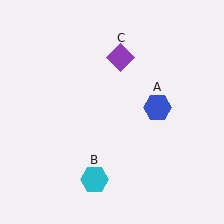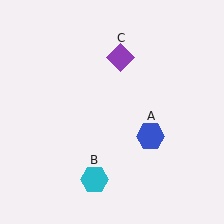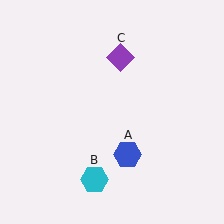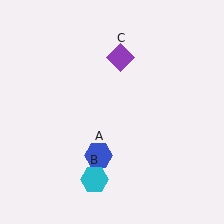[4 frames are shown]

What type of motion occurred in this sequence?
The blue hexagon (object A) rotated clockwise around the center of the scene.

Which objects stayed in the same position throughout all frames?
Cyan hexagon (object B) and purple diamond (object C) remained stationary.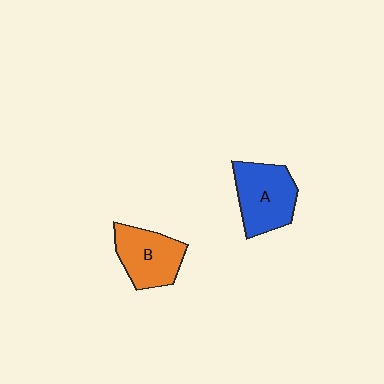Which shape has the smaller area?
Shape B (orange).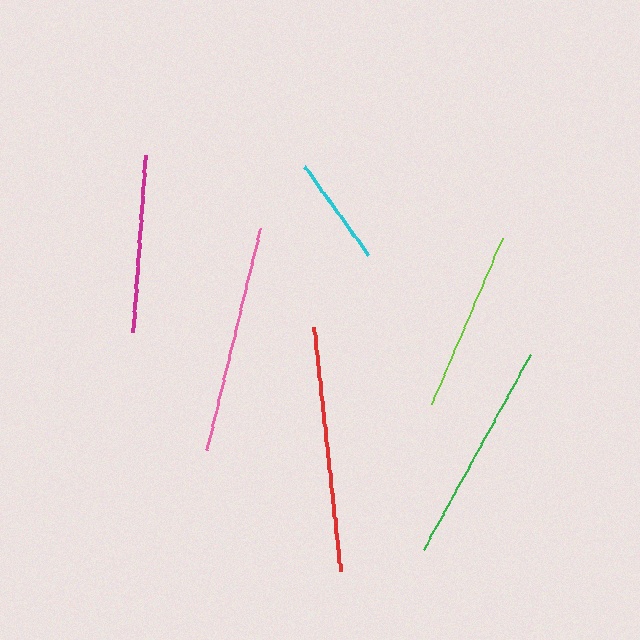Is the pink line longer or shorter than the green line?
The pink line is longer than the green line.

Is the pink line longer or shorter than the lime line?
The pink line is longer than the lime line.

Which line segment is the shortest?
The cyan line is the shortest at approximately 108 pixels.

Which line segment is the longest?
The red line is the longest at approximately 246 pixels.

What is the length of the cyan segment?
The cyan segment is approximately 108 pixels long.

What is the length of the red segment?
The red segment is approximately 246 pixels long.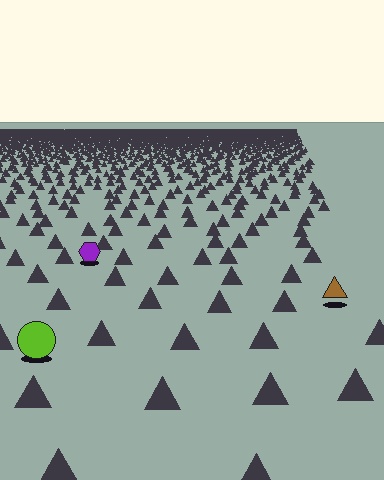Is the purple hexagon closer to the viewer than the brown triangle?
No. The brown triangle is closer — you can tell from the texture gradient: the ground texture is coarser near it.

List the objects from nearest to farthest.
From nearest to farthest: the lime circle, the brown triangle, the purple hexagon.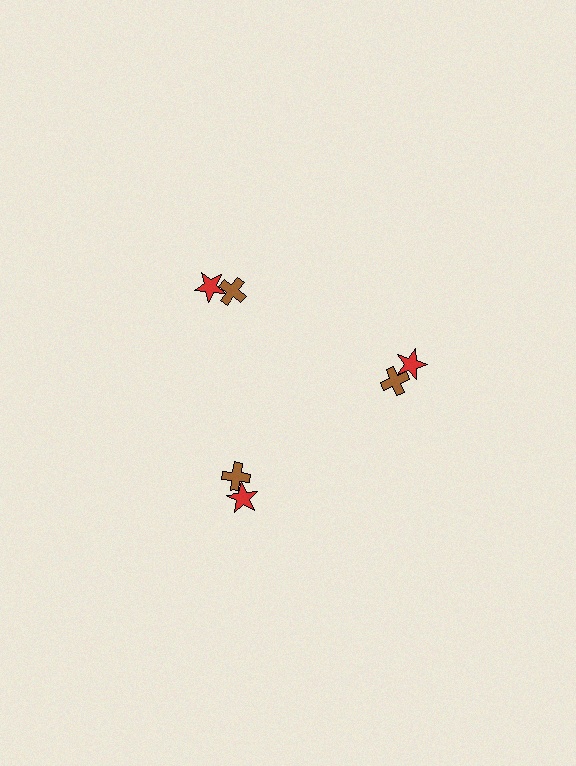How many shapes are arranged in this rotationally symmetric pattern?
There are 6 shapes, arranged in 3 groups of 2.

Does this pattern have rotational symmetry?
Yes, this pattern has 3-fold rotational symmetry. It looks the same after rotating 120 degrees around the center.